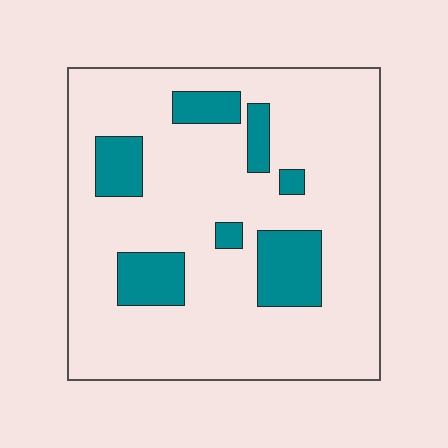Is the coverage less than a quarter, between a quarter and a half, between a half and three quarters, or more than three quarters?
Less than a quarter.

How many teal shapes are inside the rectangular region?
7.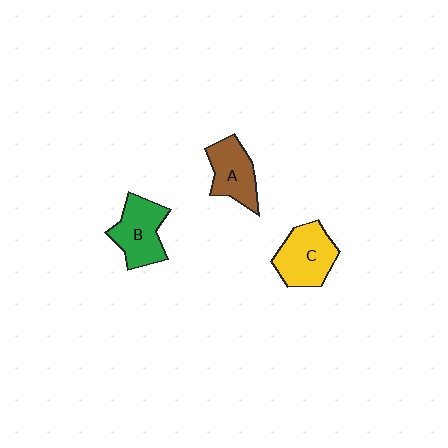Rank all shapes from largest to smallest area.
From largest to smallest: C (yellow), B (green), A (brown).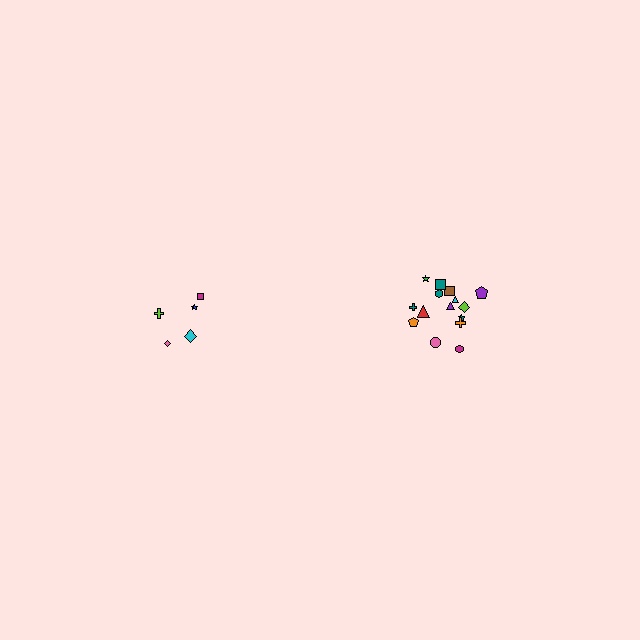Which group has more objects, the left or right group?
The right group.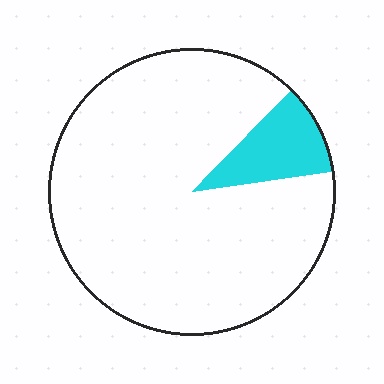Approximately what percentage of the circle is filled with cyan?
Approximately 10%.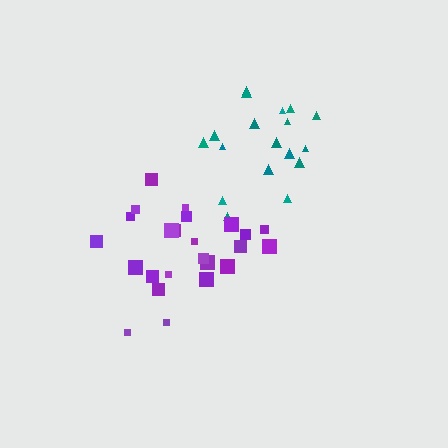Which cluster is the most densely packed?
Purple.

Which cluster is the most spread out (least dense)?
Teal.